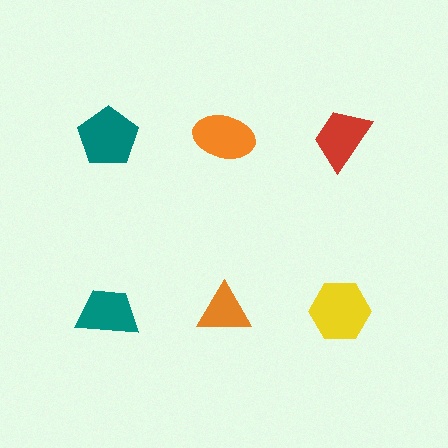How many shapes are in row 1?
3 shapes.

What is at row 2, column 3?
A yellow hexagon.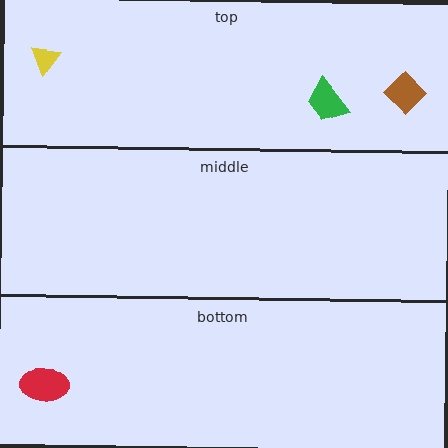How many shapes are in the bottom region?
1.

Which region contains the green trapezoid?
The top region.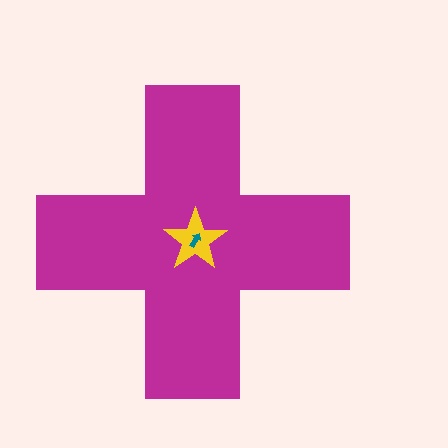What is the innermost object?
The teal arrow.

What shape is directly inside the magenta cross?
The yellow star.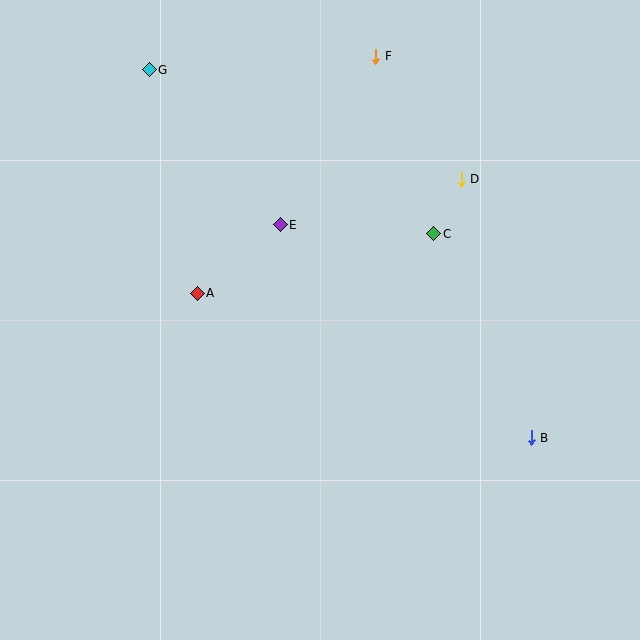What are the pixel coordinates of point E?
Point E is at (280, 225).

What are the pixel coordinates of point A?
Point A is at (197, 293).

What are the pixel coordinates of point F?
Point F is at (376, 56).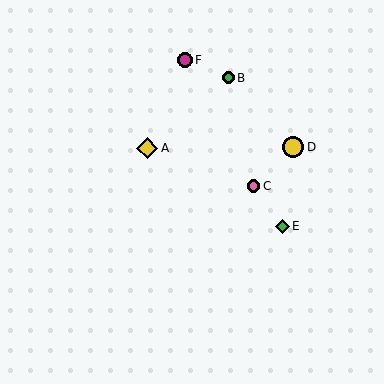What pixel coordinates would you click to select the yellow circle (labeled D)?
Click at (293, 147) to select the yellow circle D.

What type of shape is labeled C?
Shape C is a pink circle.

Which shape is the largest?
The yellow circle (labeled D) is the largest.